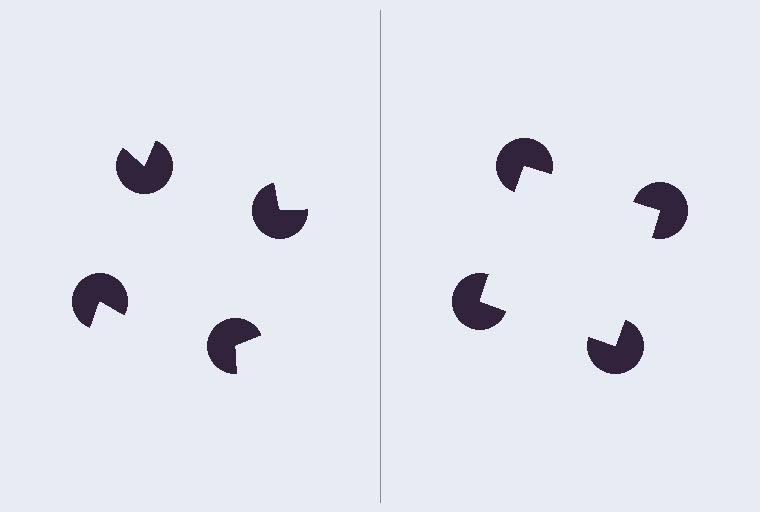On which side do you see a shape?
An illusory square appears on the right side. On the left side the wedge cuts are rotated, so no coherent shape forms.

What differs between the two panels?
The pac-man discs are positioned identically on both sides; only the wedge orientations differ. On the right they align to a square; on the left they are misaligned.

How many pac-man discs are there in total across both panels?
8 — 4 on each side.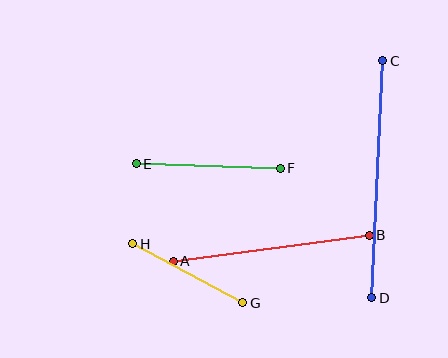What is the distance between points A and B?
The distance is approximately 198 pixels.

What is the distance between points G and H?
The distance is approximately 125 pixels.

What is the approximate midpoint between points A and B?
The midpoint is at approximately (271, 248) pixels.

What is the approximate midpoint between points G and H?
The midpoint is at approximately (188, 273) pixels.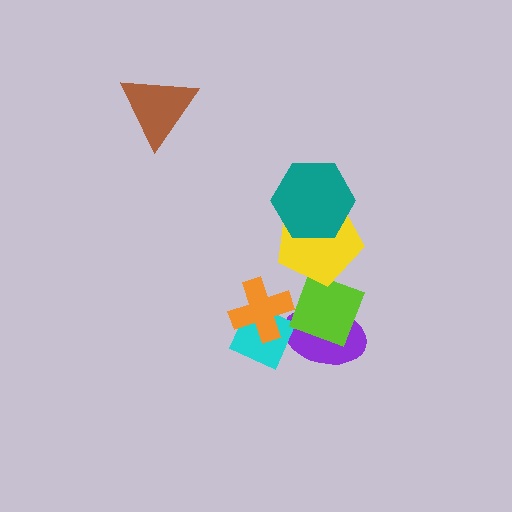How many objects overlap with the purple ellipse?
1 object overlaps with the purple ellipse.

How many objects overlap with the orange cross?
1 object overlaps with the orange cross.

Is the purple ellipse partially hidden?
Yes, it is partially covered by another shape.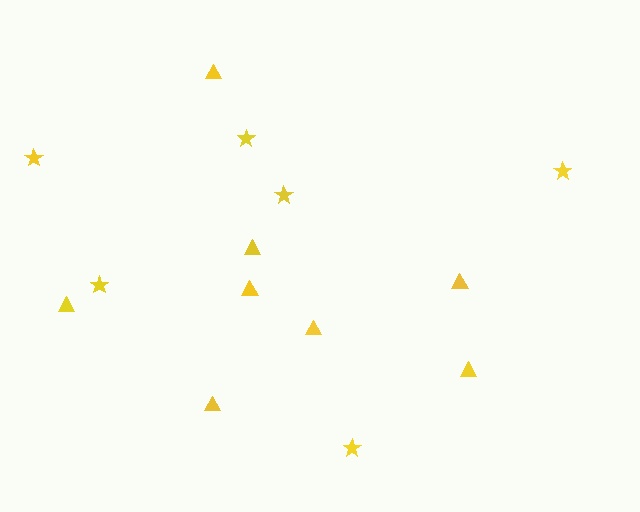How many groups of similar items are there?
There are 2 groups: one group of stars (6) and one group of triangles (8).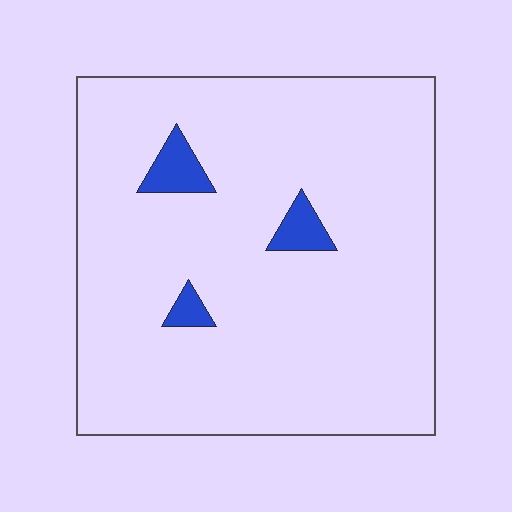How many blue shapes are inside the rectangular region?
3.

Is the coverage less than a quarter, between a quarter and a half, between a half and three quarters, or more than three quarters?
Less than a quarter.